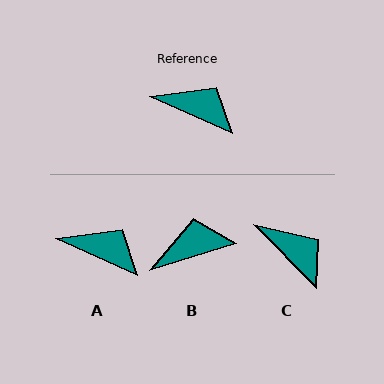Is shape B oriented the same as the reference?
No, it is off by about 42 degrees.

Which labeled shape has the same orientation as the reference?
A.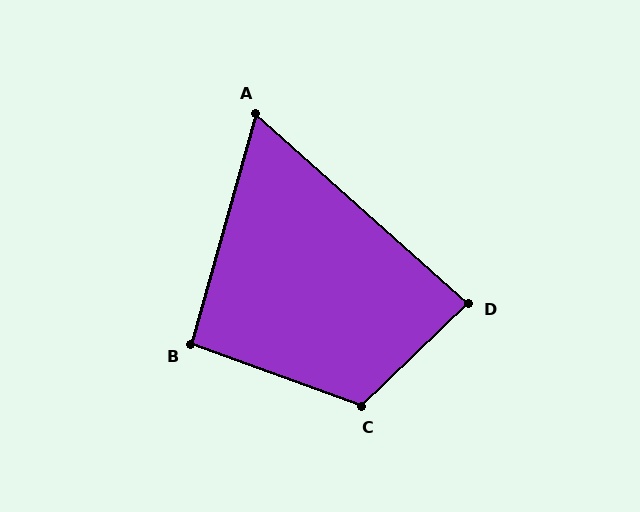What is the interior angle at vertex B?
Approximately 95 degrees (approximately right).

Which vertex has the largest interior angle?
C, at approximately 116 degrees.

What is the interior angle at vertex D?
Approximately 85 degrees (approximately right).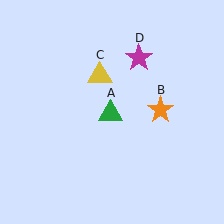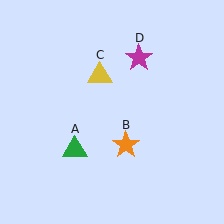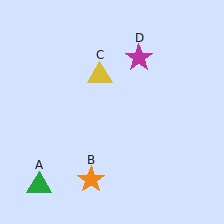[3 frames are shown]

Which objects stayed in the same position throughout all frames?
Yellow triangle (object C) and magenta star (object D) remained stationary.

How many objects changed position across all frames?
2 objects changed position: green triangle (object A), orange star (object B).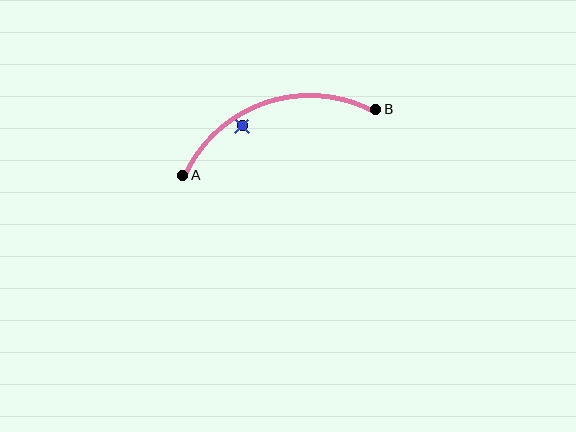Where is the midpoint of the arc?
The arc midpoint is the point on the curve farthest from the straight line joining A and B. It sits above that line.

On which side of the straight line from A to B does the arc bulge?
The arc bulges above the straight line connecting A and B.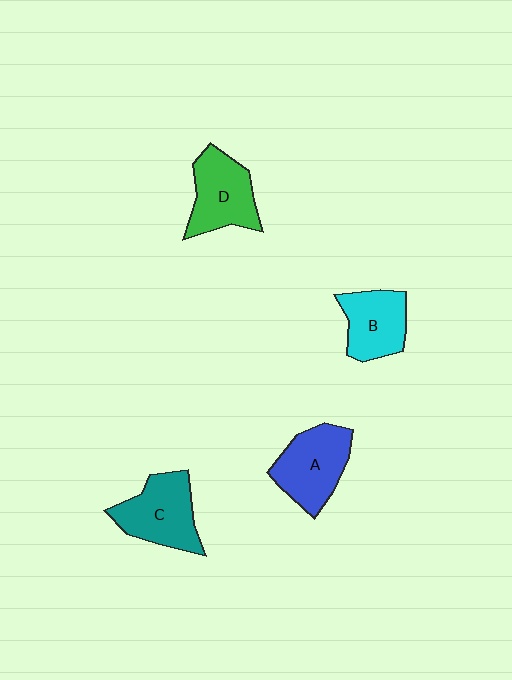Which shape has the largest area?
Shape A (blue).